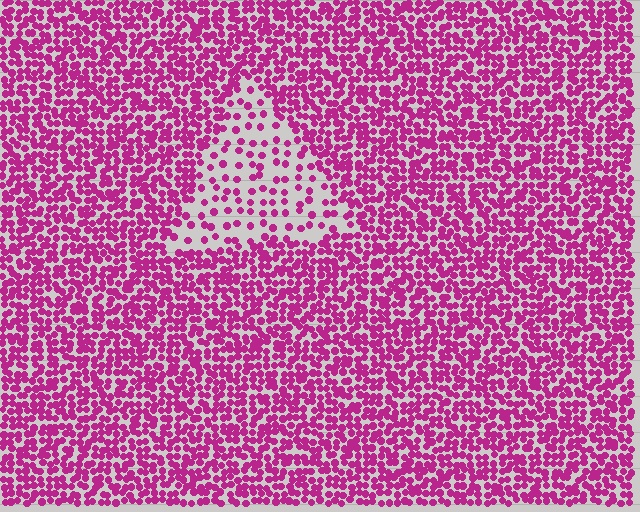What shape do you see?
I see a triangle.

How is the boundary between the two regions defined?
The boundary is defined by a change in element density (approximately 2.6x ratio). All elements are the same color, size, and shape.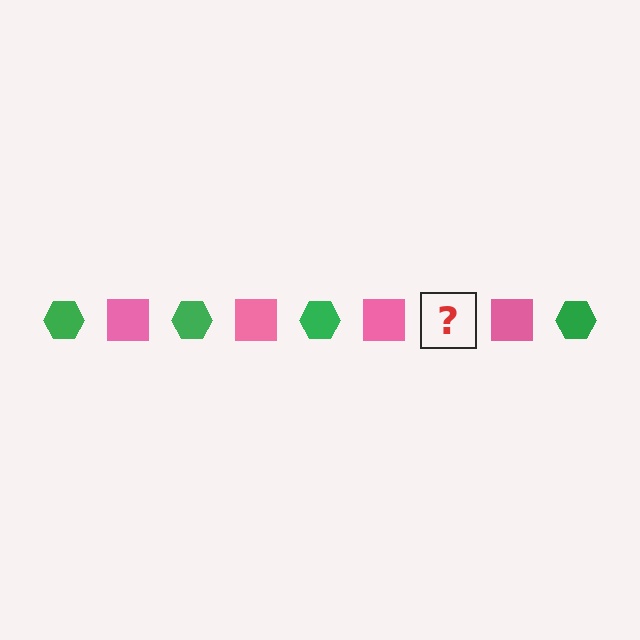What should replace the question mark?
The question mark should be replaced with a green hexagon.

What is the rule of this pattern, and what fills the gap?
The rule is that the pattern alternates between green hexagon and pink square. The gap should be filled with a green hexagon.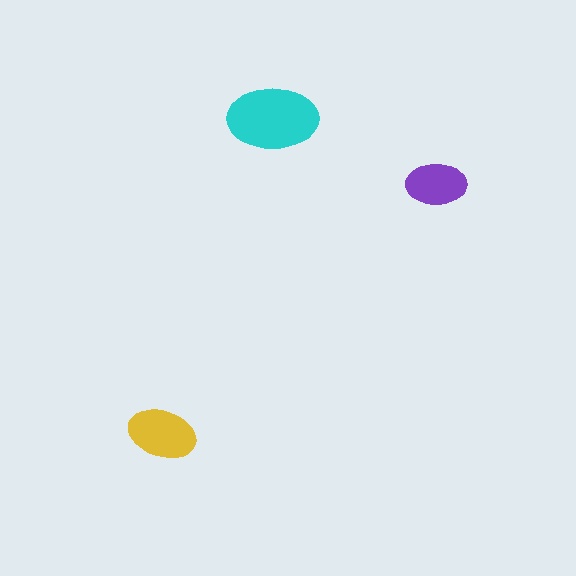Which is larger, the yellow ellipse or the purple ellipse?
The yellow one.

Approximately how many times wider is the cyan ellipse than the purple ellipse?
About 1.5 times wider.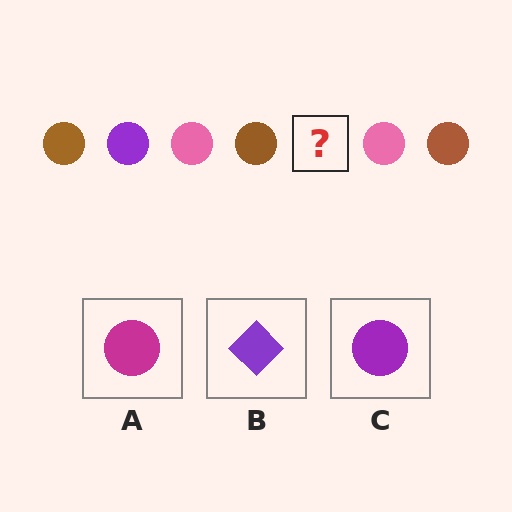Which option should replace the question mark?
Option C.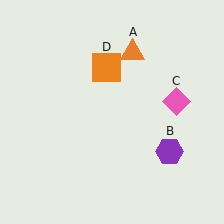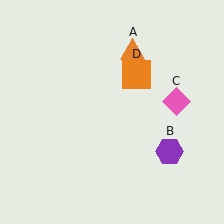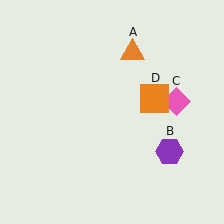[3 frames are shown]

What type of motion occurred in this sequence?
The orange square (object D) rotated clockwise around the center of the scene.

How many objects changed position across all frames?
1 object changed position: orange square (object D).